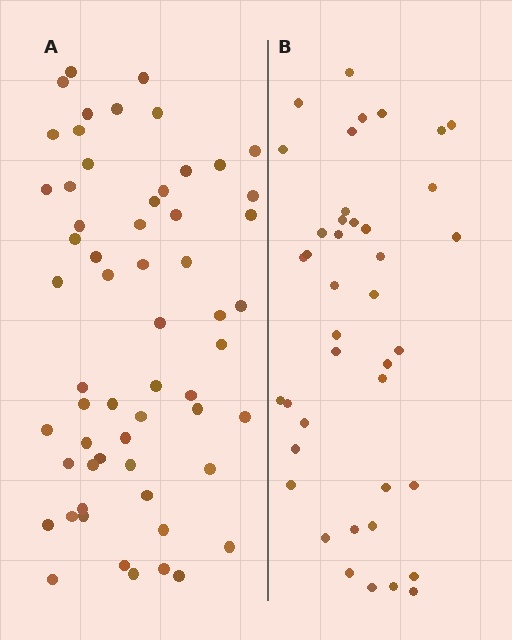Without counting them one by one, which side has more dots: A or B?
Region A (the left region) has more dots.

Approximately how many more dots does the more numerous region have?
Region A has approximately 20 more dots than region B.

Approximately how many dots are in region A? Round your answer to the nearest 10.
About 60 dots. (The exact count is 59, which rounds to 60.)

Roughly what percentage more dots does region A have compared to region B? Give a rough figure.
About 45% more.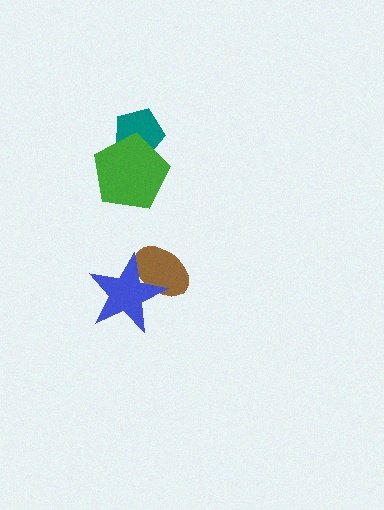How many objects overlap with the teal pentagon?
1 object overlaps with the teal pentagon.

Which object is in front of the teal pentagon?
The green pentagon is in front of the teal pentagon.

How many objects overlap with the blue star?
1 object overlaps with the blue star.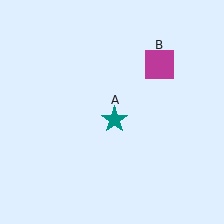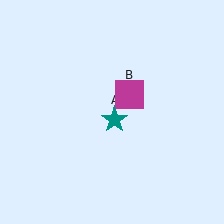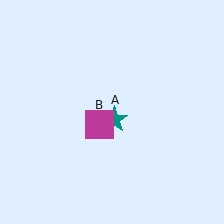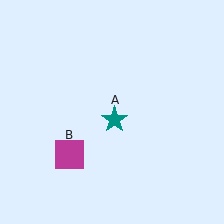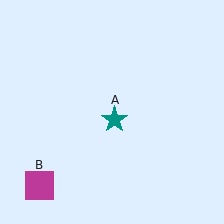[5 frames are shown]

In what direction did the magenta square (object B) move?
The magenta square (object B) moved down and to the left.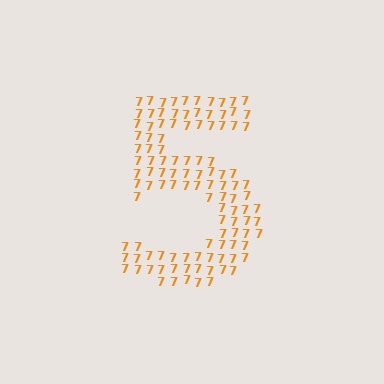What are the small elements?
The small elements are digit 7's.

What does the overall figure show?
The overall figure shows the digit 5.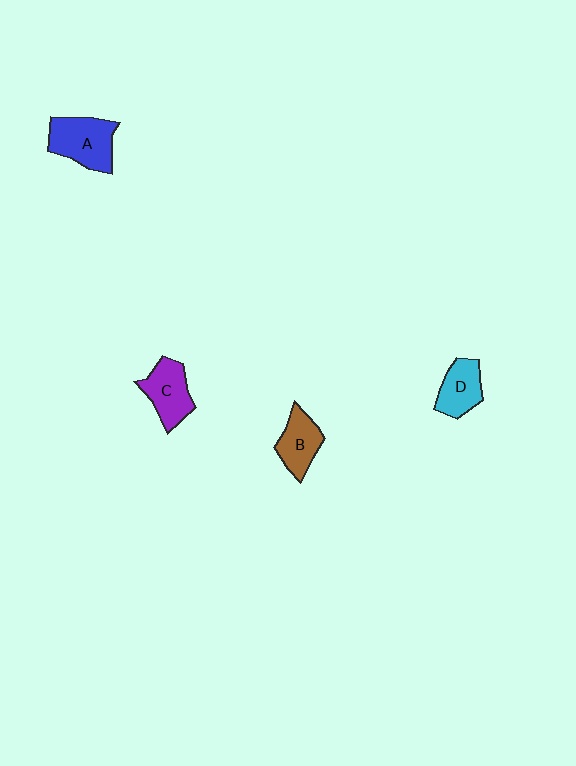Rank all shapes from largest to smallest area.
From largest to smallest: A (blue), C (purple), B (brown), D (cyan).